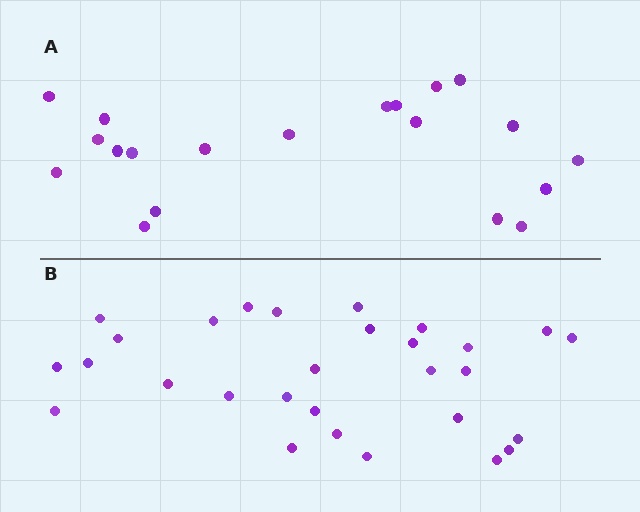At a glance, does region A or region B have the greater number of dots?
Region B (the bottom region) has more dots.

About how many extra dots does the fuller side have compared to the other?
Region B has roughly 8 or so more dots than region A.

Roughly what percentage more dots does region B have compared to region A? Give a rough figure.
About 45% more.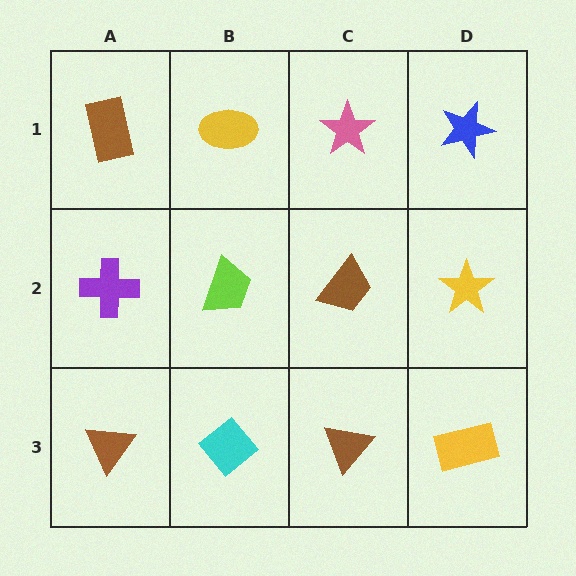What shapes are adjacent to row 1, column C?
A brown trapezoid (row 2, column C), a yellow ellipse (row 1, column B), a blue star (row 1, column D).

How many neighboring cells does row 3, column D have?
2.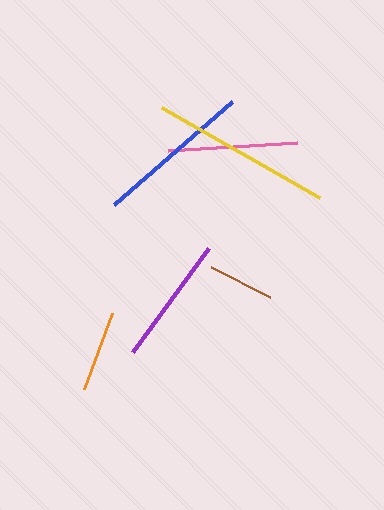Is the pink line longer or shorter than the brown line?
The pink line is longer than the brown line.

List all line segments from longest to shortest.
From longest to shortest: yellow, blue, purple, pink, orange, brown.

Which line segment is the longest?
The yellow line is the longest at approximately 182 pixels.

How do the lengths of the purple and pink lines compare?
The purple and pink lines are approximately the same length.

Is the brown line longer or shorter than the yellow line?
The yellow line is longer than the brown line.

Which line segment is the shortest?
The brown line is the shortest at approximately 66 pixels.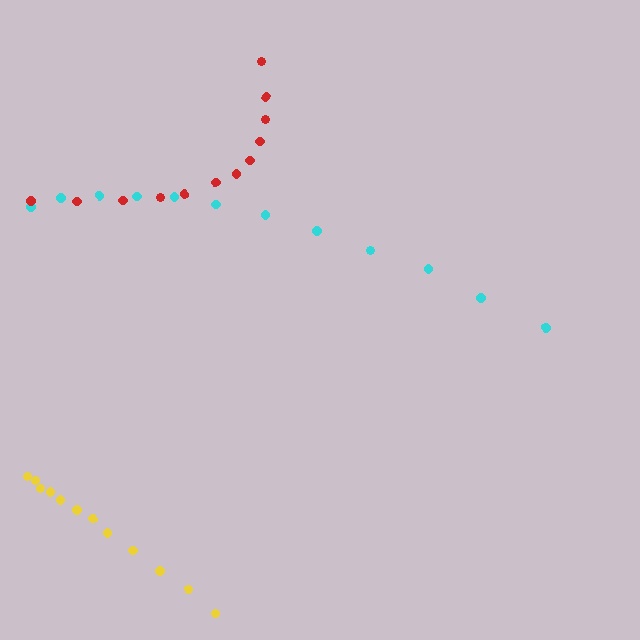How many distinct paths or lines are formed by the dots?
There are 3 distinct paths.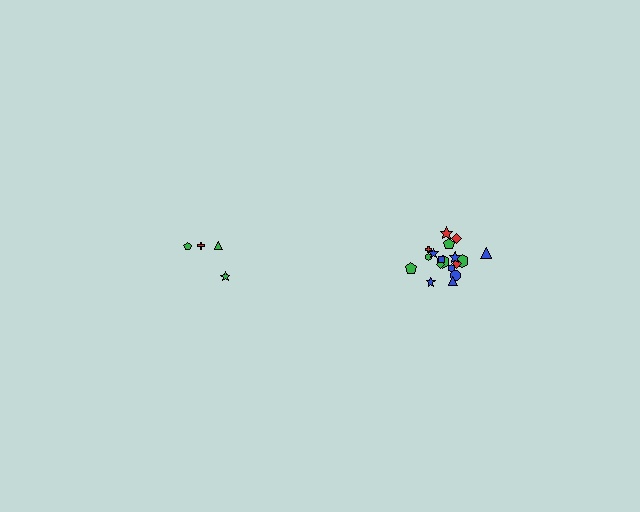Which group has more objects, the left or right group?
The right group.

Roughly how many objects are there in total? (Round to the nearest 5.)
Roughly 20 objects in total.